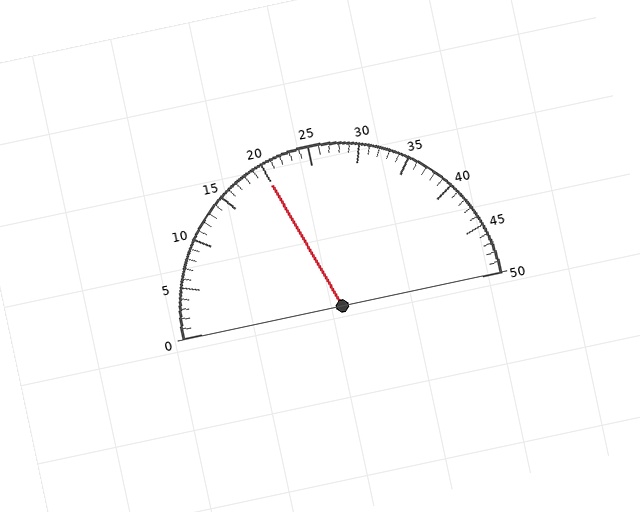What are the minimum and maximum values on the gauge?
The gauge ranges from 0 to 50.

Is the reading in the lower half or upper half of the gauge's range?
The reading is in the lower half of the range (0 to 50).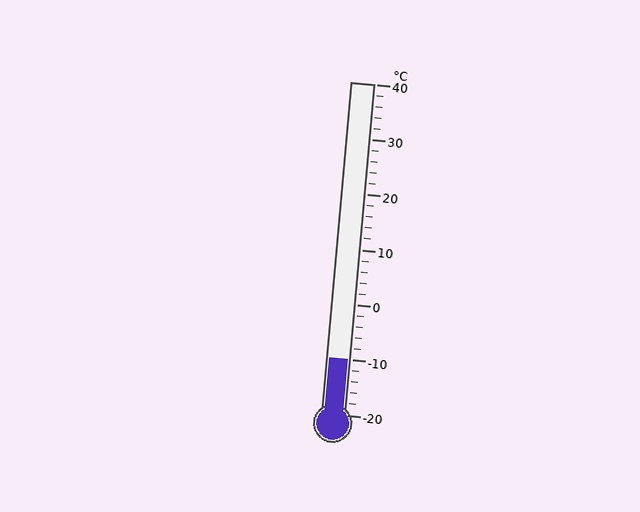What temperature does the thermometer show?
The thermometer shows approximately -10°C.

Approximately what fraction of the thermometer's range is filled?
The thermometer is filled to approximately 15% of its range.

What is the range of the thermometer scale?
The thermometer scale ranges from -20°C to 40°C.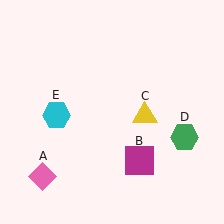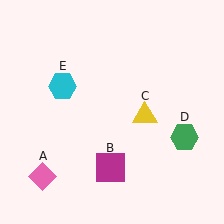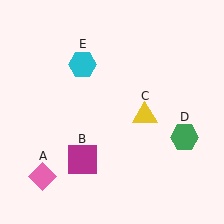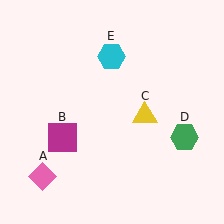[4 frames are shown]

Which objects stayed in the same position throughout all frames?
Pink diamond (object A) and yellow triangle (object C) and green hexagon (object D) remained stationary.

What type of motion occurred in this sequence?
The magenta square (object B), cyan hexagon (object E) rotated clockwise around the center of the scene.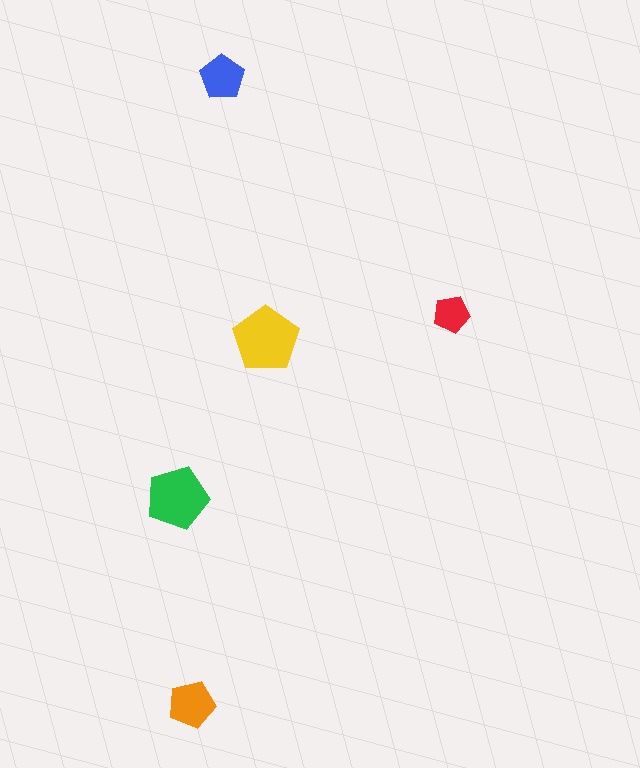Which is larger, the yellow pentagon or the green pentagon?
The yellow one.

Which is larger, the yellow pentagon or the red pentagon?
The yellow one.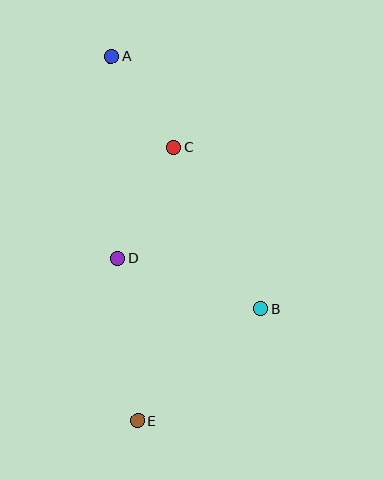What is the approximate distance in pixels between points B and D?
The distance between B and D is approximately 152 pixels.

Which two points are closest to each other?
Points A and C are closest to each other.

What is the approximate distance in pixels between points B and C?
The distance between B and C is approximately 184 pixels.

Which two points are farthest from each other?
Points A and E are farthest from each other.